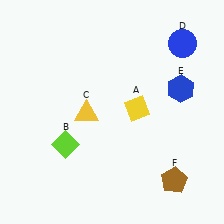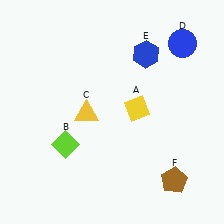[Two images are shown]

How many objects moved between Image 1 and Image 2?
1 object moved between the two images.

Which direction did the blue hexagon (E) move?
The blue hexagon (E) moved up.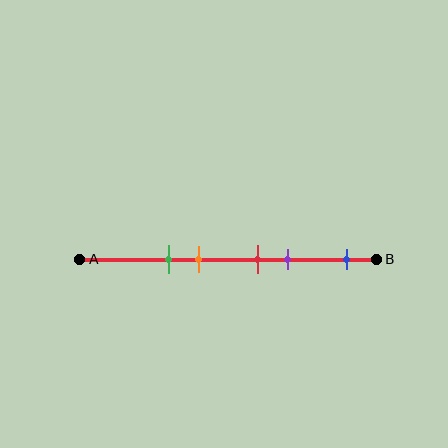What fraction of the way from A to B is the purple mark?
The purple mark is approximately 70% (0.7) of the way from A to B.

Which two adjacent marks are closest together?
The red and purple marks are the closest adjacent pair.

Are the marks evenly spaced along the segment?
No, the marks are not evenly spaced.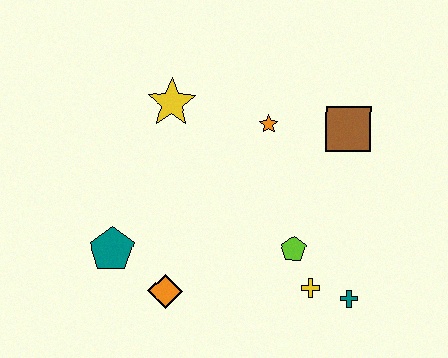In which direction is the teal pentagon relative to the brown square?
The teal pentagon is to the left of the brown square.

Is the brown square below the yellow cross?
No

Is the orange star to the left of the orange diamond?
No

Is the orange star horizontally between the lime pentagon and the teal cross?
No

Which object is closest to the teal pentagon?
The orange diamond is closest to the teal pentagon.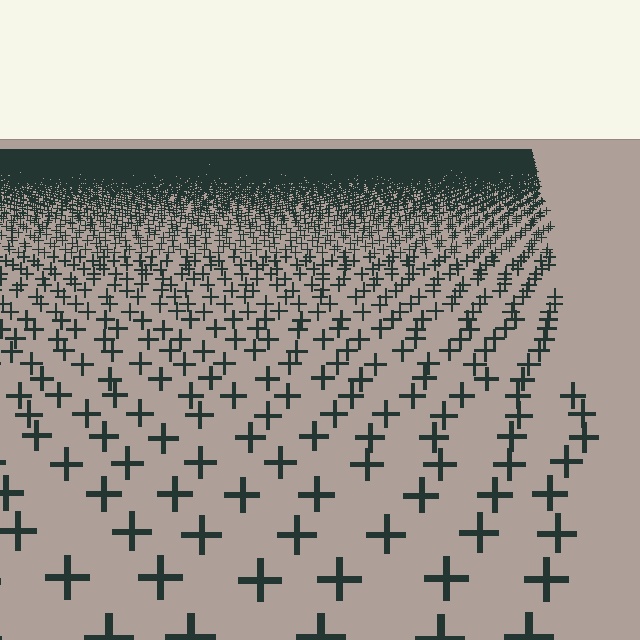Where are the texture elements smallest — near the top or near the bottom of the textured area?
Near the top.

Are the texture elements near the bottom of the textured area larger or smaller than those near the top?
Larger. Near the bottom, elements are closer to the viewer and appear at a bigger on-screen size.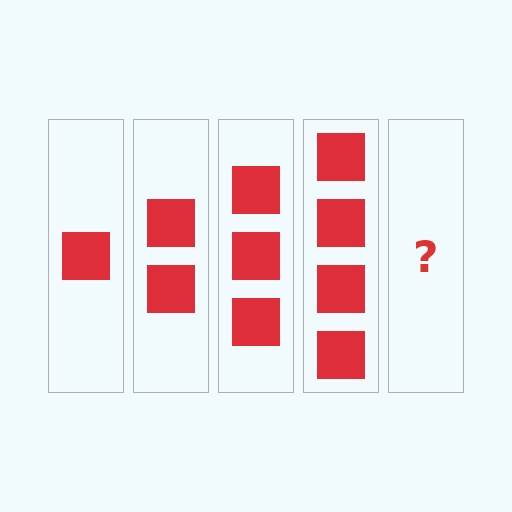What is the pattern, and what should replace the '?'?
The pattern is that each step adds one more square. The '?' should be 5 squares.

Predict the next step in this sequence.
The next step is 5 squares.